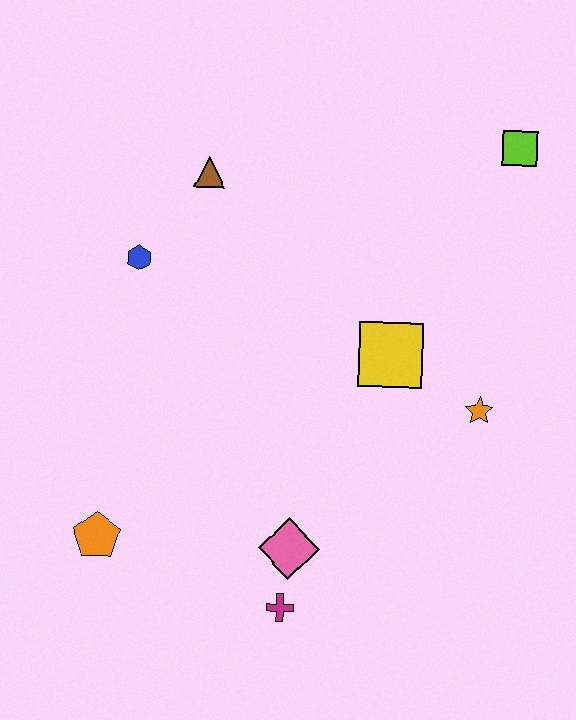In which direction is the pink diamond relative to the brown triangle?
The pink diamond is below the brown triangle.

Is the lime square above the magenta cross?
Yes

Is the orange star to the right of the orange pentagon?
Yes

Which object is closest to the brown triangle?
The blue hexagon is closest to the brown triangle.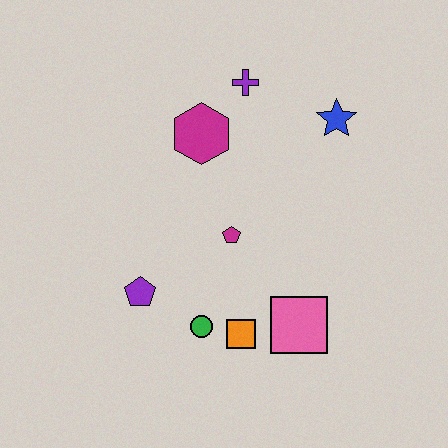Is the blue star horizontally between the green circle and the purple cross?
No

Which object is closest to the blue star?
The purple cross is closest to the blue star.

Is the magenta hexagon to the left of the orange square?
Yes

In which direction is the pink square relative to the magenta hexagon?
The pink square is below the magenta hexagon.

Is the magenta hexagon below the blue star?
Yes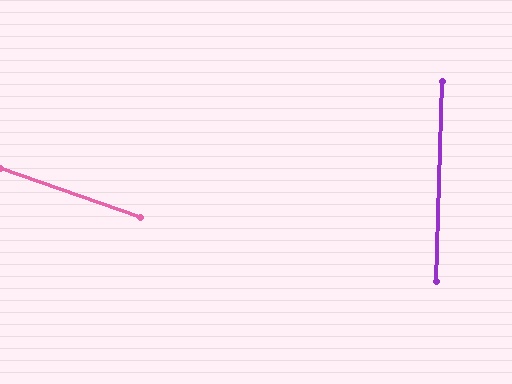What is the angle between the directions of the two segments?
Approximately 73 degrees.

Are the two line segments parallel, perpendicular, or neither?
Neither parallel nor perpendicular — they differ by about 73°.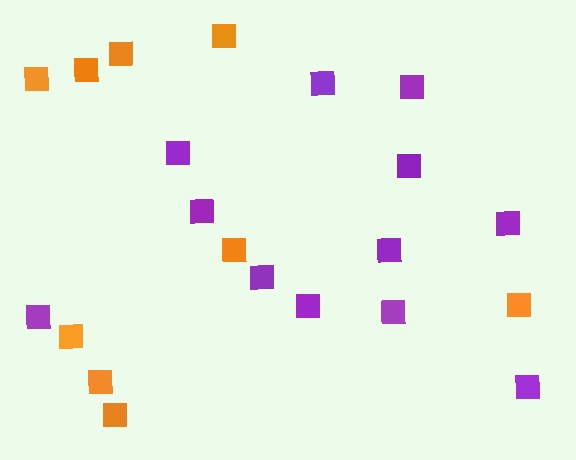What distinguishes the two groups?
There are 2 groups: one group of purple squares (12) and one group of orange squares (9).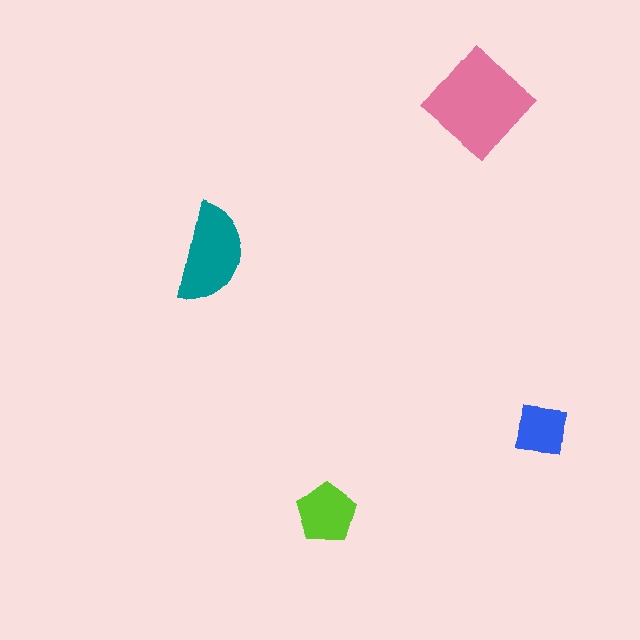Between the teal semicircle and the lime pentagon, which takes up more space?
The teal semicircle.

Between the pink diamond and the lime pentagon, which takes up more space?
The pink diamond.